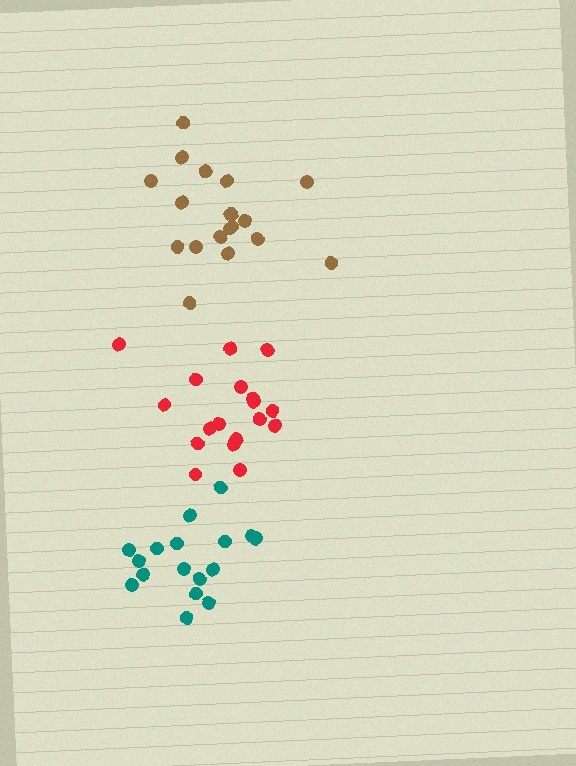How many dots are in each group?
Group 1: 19 dots, Group 2: 17 dots, Group 3: 18 dots (54 total).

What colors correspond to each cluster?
The clusters are colored: brown, teal, red.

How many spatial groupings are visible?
There are 3 spatial groupings.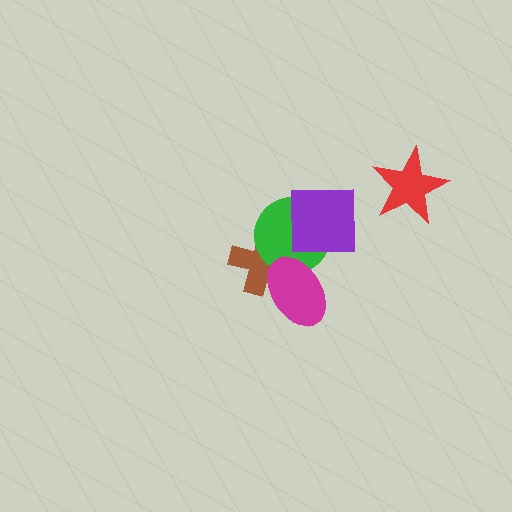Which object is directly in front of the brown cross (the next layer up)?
The green circle is directly in front of the brown cross.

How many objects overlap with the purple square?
1 object overlaps with the purple square.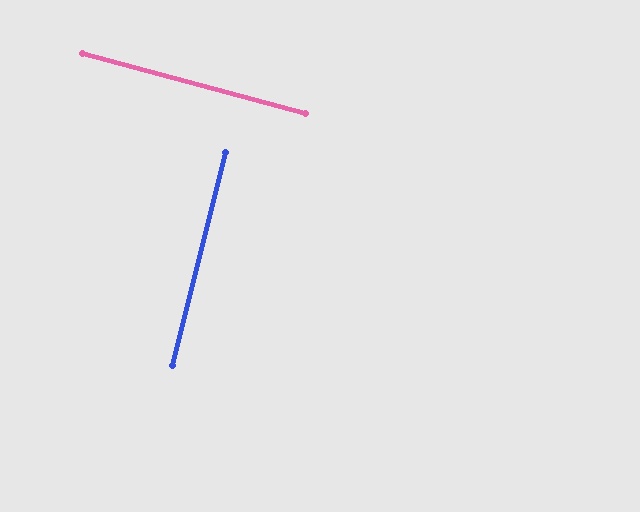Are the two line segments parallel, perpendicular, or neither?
Perpendicular — they meet at approximately 89°.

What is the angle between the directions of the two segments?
Approximately 89 degrees.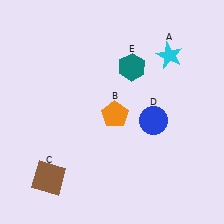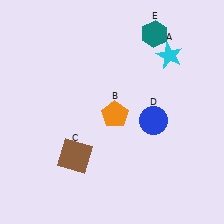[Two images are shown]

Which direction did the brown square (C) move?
The brown square (C) moved right.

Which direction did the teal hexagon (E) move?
The teal hexagon (E) moved up.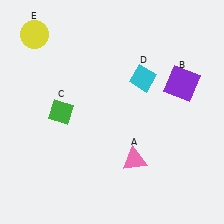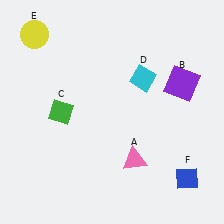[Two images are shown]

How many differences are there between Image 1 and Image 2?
There is 1 difference between the two images.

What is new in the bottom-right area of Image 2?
A blue diamond (F) was added in the bottom-right area of Image 2.